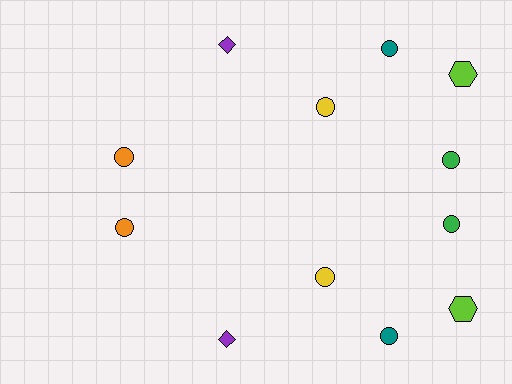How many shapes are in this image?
There are 12 shapes in this image.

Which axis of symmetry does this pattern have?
The pattern has a horizontal axis of symmetry running through the center of the image.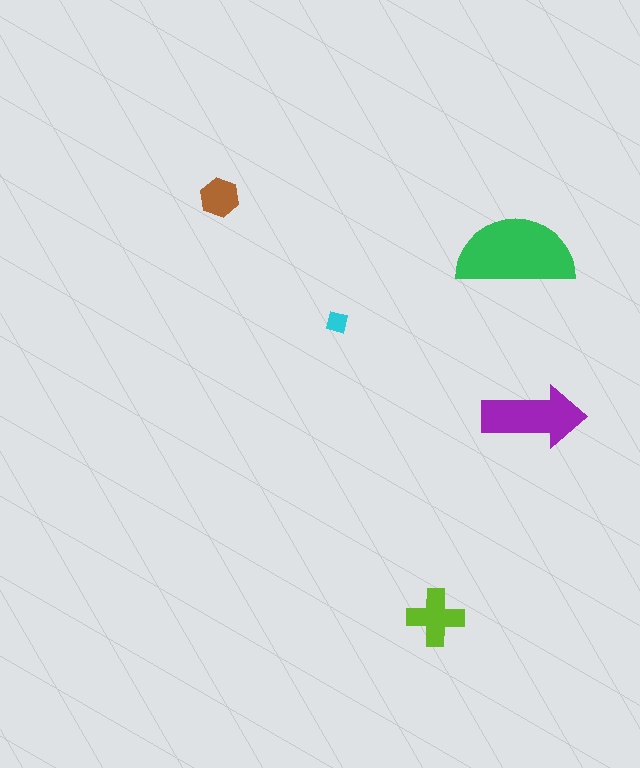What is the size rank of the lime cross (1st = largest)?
3rd.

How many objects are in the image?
There are 5 objects in the image.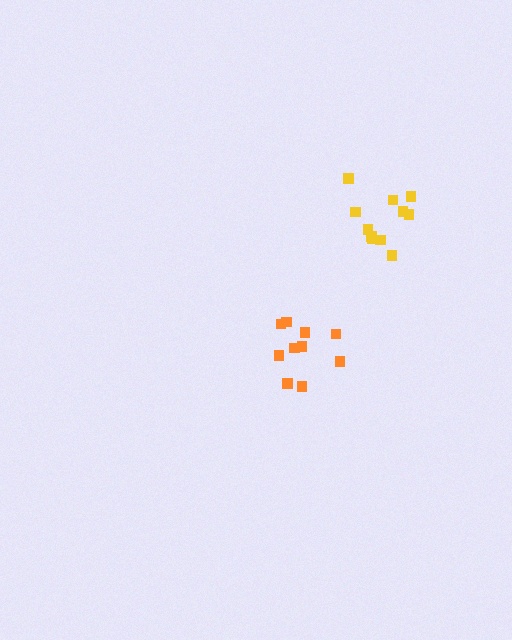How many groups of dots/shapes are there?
There are 2 groups.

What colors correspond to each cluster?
The clusters are colored: yellow, orange.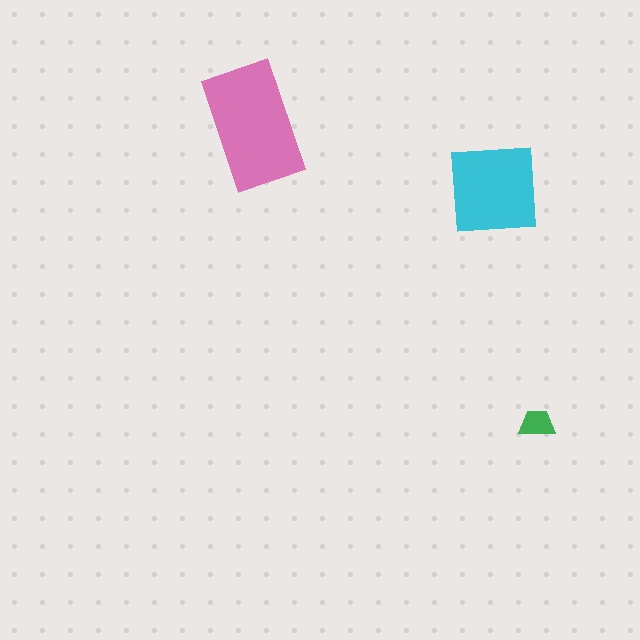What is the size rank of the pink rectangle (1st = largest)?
1st.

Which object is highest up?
The pink rectangle is topmost.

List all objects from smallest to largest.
The green trapezoid, the cyan square, the pink rectangle.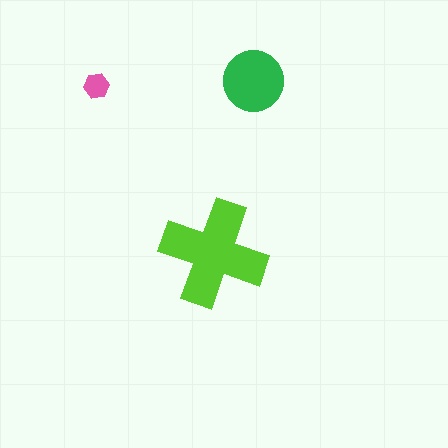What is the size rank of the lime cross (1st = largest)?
1st.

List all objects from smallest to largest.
The pink hexagon, the green circle, the lime cross.